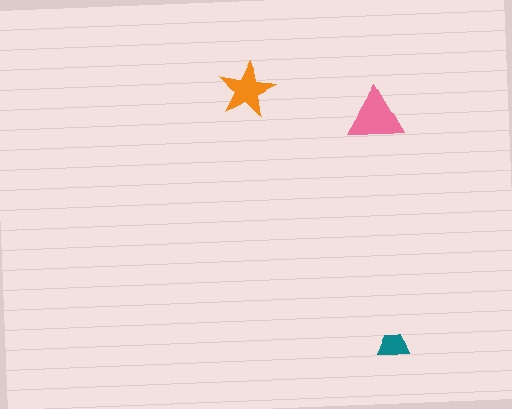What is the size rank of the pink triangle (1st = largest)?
1st.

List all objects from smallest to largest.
The teal trapezoid, the orange star, the pink triangle.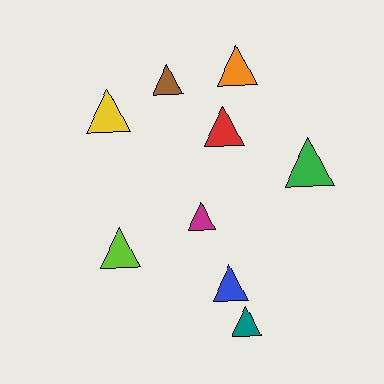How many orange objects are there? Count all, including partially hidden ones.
There is 1 orange object.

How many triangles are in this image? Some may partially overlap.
There are 9 triangles.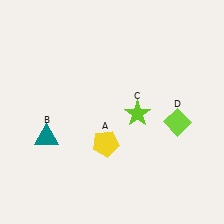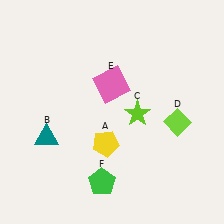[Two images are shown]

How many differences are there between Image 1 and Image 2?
There are 2 differences between the two images.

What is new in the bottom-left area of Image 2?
A green pentagon (F) was added in the bottom-left area of Image 2.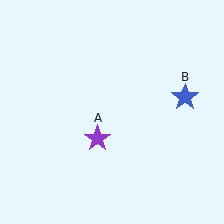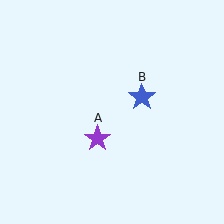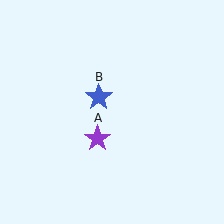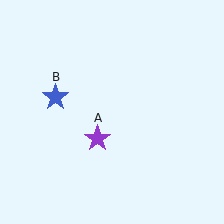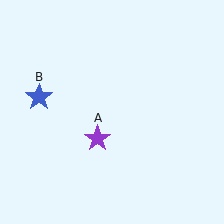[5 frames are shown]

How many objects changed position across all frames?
1 object changed position: blue star (object B).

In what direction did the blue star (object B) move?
The blue star (object B) moved left.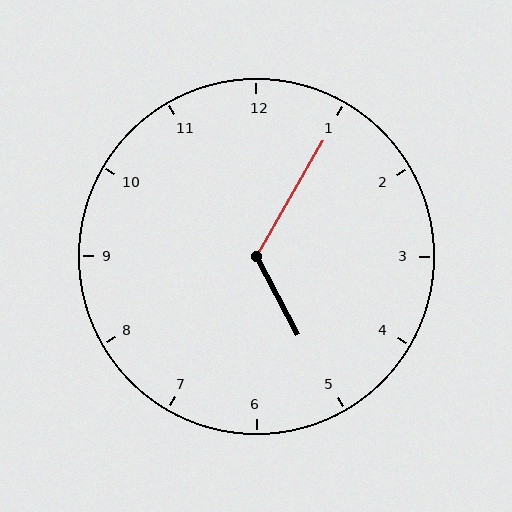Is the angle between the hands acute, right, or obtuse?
It is obtuse.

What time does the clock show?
5:05.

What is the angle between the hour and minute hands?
Approximately 122 degrees.